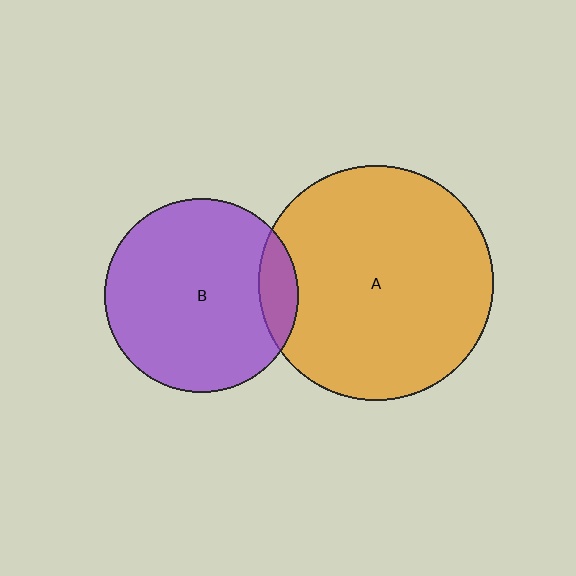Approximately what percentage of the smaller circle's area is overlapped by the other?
Approximately 10%.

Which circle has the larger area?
Circle A (orange).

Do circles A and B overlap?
Yes.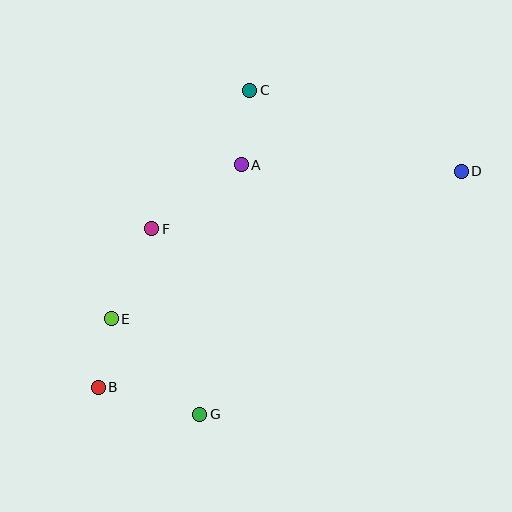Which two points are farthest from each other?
Points B and D are farthest from each other.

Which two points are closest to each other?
Points B and E are closest to each other.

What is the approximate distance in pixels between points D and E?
The distance between D and E is approximately 380 pixels.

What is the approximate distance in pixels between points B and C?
The distance between B and C is approximately 333 pixels.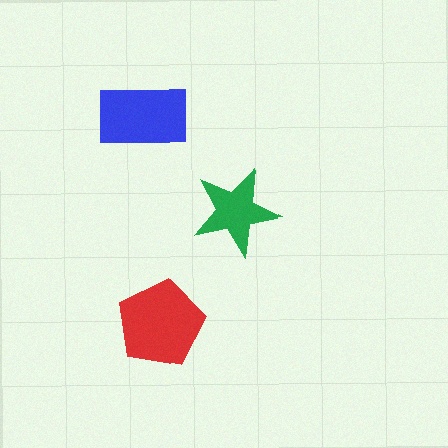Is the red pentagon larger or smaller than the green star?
Larger.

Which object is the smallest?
The green star.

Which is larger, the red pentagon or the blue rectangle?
The red pentagon.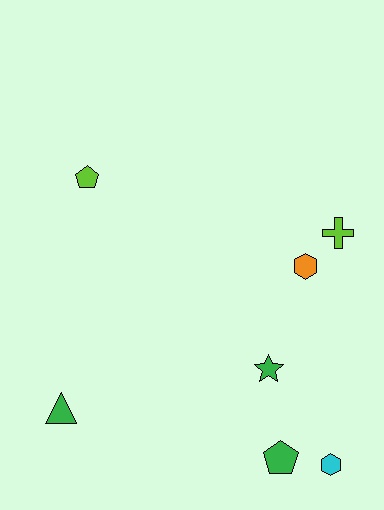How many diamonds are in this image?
There are no diamonds.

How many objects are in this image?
There are 7 objects.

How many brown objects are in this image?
There are no brown objects.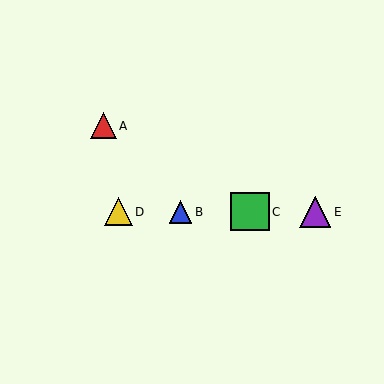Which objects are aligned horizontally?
Objects B, C, D, E are aligned horizontally.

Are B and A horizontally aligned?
No, B is at y≈212 and A is at y≈126.